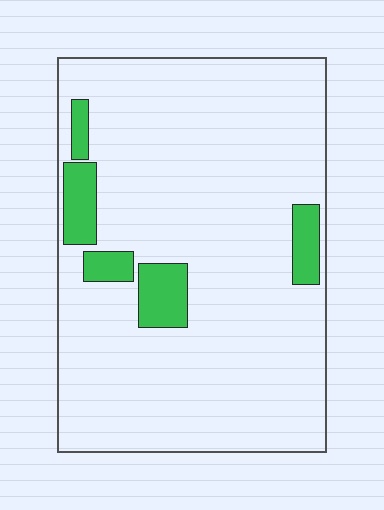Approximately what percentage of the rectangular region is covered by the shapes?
Approximately 10%.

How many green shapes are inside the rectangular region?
5.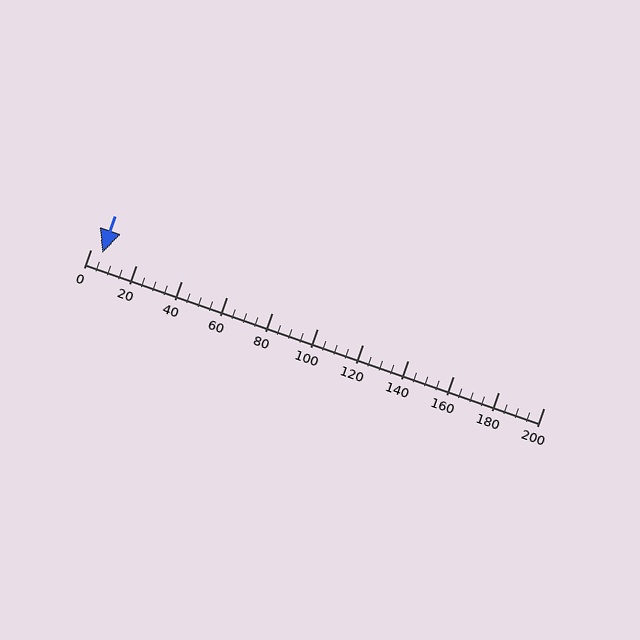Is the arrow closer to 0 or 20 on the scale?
The arrow is closer to 0.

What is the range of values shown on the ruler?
The ruler shows values from 0 to 200.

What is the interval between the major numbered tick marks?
The major tick marks are spaced 20 units apart.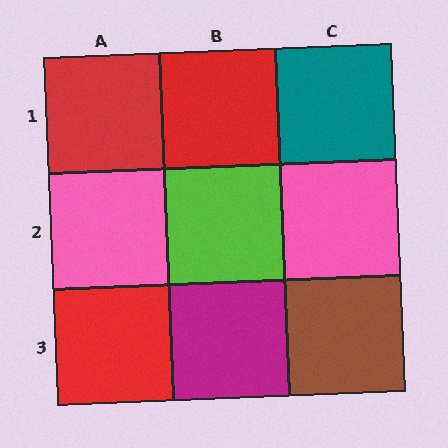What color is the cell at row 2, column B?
Lime.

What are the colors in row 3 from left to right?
Red, magenta, brown.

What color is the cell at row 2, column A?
Pink.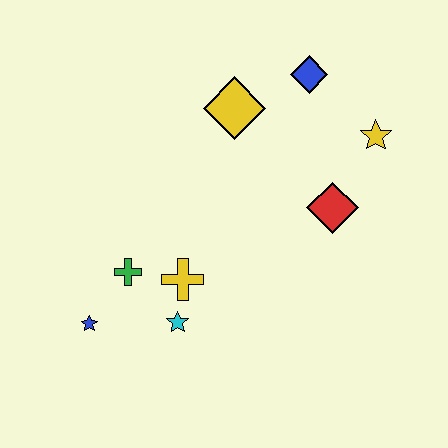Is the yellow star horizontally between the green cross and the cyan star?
No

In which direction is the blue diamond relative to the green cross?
The blue diamond is above the green cross.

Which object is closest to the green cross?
The yellow cross is closest to the green cross.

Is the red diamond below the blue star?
No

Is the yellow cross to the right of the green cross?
Yes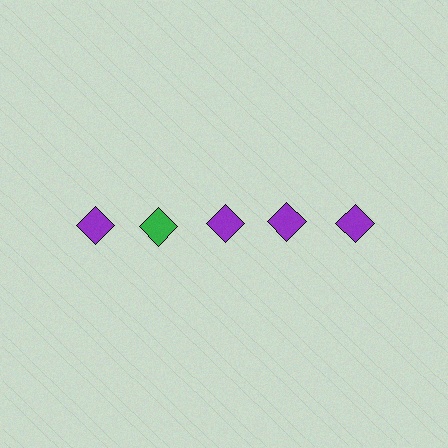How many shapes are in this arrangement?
There are 5 shapes arranged in a grid pattern.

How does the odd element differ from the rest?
It has a different color: green instead of purple.